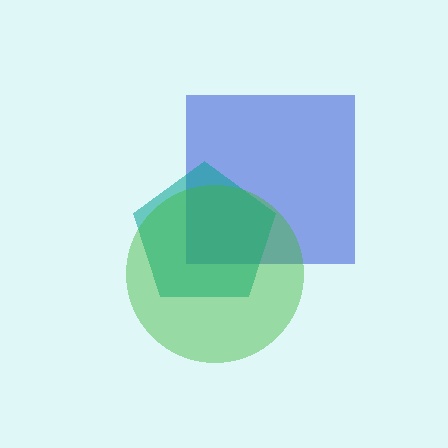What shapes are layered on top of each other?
The layered shapes are: a blue square, a teal pentagon, a green circle.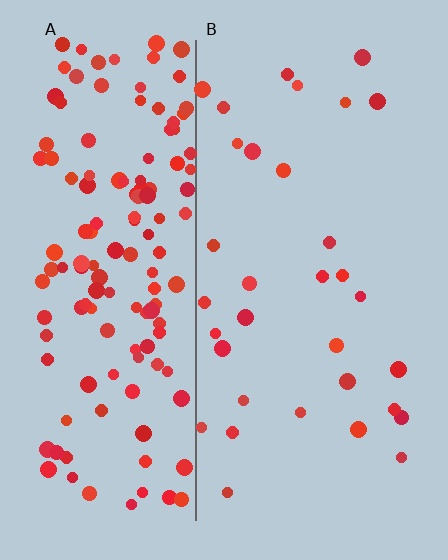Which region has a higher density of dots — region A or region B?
A (the left).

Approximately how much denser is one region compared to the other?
Approximately 4.4× — region A over region B.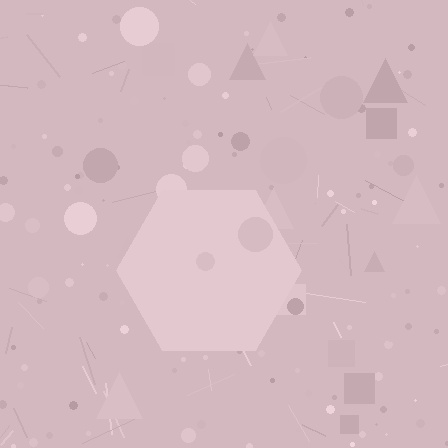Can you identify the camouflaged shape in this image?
The camouflaged shape is a hexagon.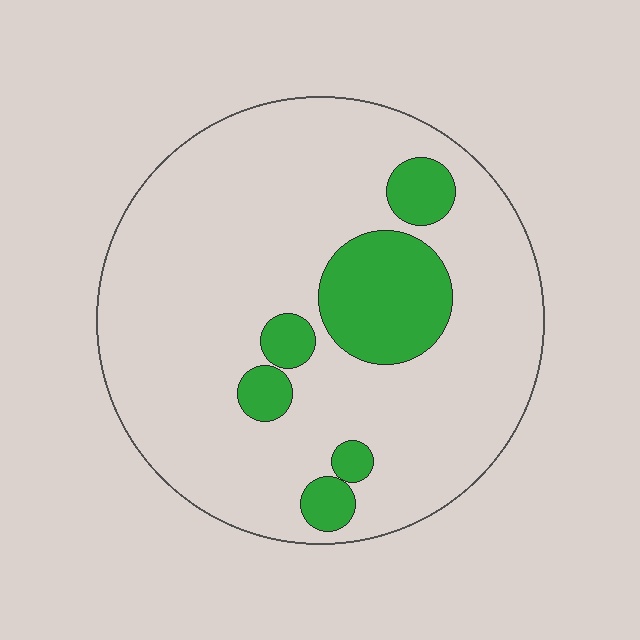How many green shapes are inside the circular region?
6.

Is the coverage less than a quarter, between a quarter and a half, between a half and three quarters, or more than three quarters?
Less than a quarter.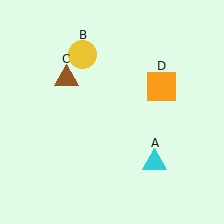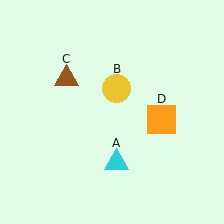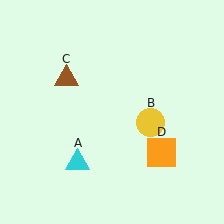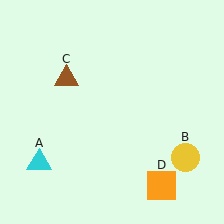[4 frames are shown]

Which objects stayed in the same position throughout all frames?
Brown triangle (object C) remained stationary.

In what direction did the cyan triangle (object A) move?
The cyan triangle (object A) moved left.